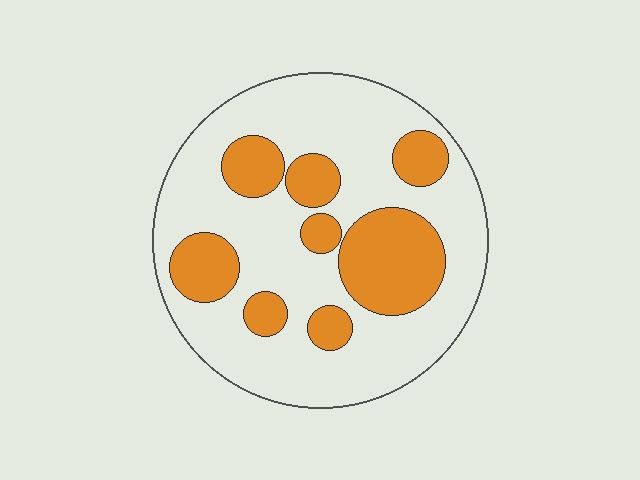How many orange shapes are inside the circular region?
8.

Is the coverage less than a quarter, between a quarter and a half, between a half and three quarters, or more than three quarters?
Between a quarter and a half.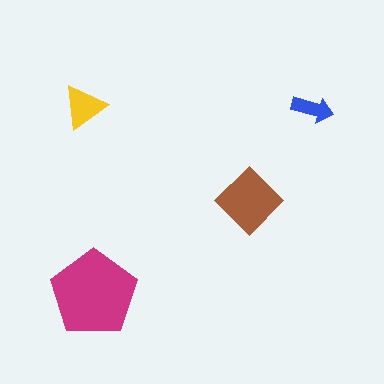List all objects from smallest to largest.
The blue arrow, the yellow triangle, the brown diamond, the magenta pentagon.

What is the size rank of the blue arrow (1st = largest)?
4th.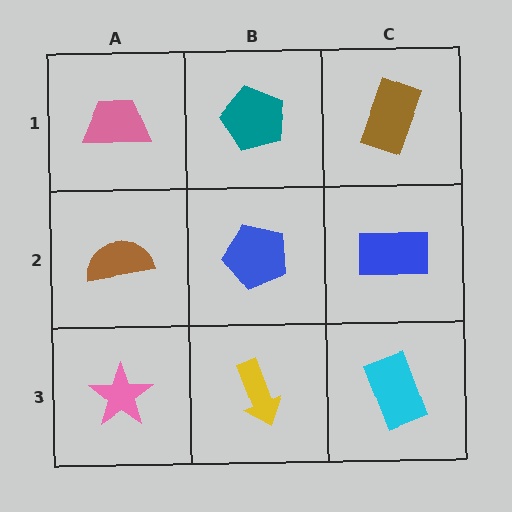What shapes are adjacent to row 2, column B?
A teal pentagon (row 1, column B), a yellow arrow (row 3, column B), a brown semicircle (row 2, column A), a blue rectangle (row 2, column C).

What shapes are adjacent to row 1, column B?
A blue pentagon (row 2, column B), a pink trapezoid (row 1, column A), a brown rectangle (row 1, column C).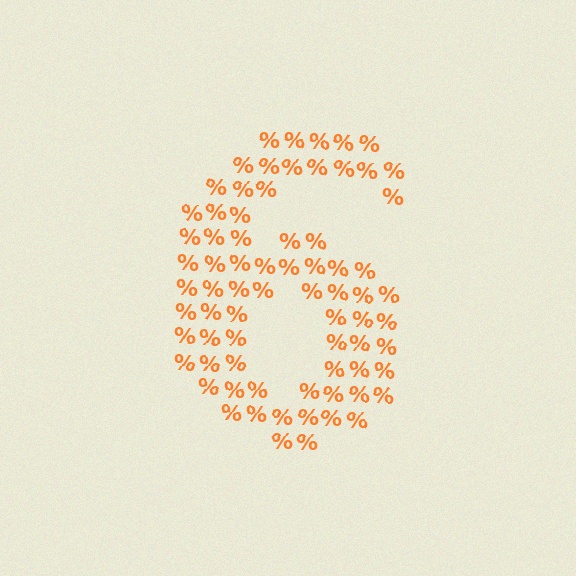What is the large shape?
The large shape is the digit 6.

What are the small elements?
The small elements are percent signs.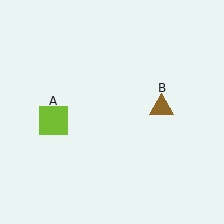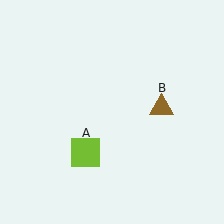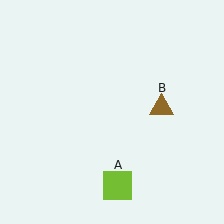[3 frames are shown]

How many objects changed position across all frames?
1 object changed position: lime square (object A).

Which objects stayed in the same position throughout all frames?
Brown triangle (object B) remained stationary.